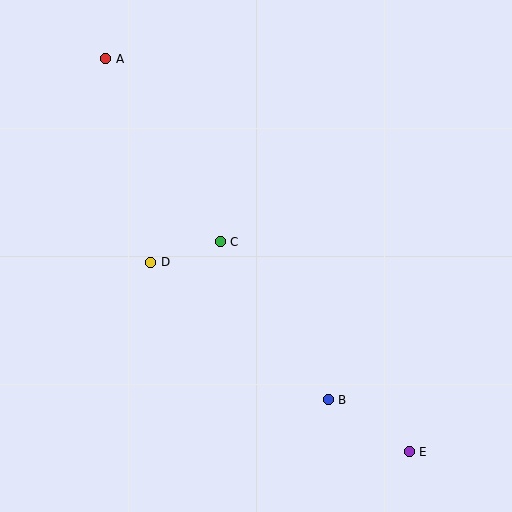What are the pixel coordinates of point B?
Point B is at (328, 400).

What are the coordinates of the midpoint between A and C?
The midpoint between A and C is at (163, 150).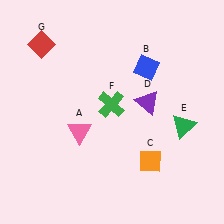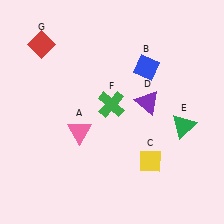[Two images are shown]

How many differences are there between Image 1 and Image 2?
There is 1 difference between the two images.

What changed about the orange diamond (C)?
In Image 1, C is orange. In Image 2, it changed to yellow.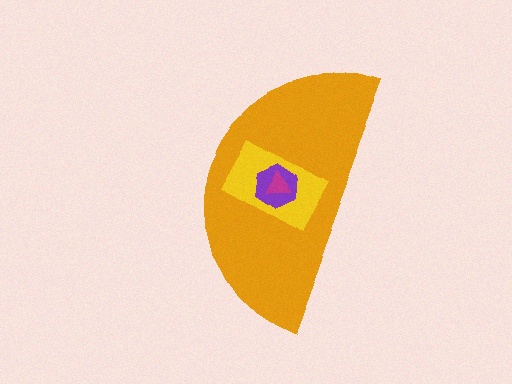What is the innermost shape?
The magenta triangle.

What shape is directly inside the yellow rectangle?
The purple hexagon.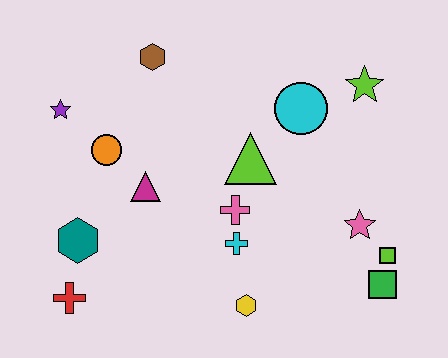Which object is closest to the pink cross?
The cyan cross is closest to the pink cross.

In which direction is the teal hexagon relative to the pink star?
The teal hexagon is to the left of the pink star.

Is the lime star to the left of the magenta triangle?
No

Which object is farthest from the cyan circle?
The red cross is farthest from the cyan circle.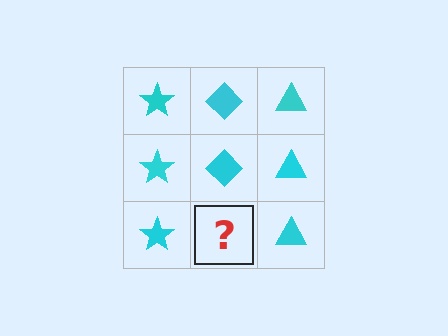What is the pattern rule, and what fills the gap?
The rule is that each column has a consistent shape. The gap should be filled with a cyan diamond.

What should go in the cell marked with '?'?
The missing cell should contain a cyan diamond.